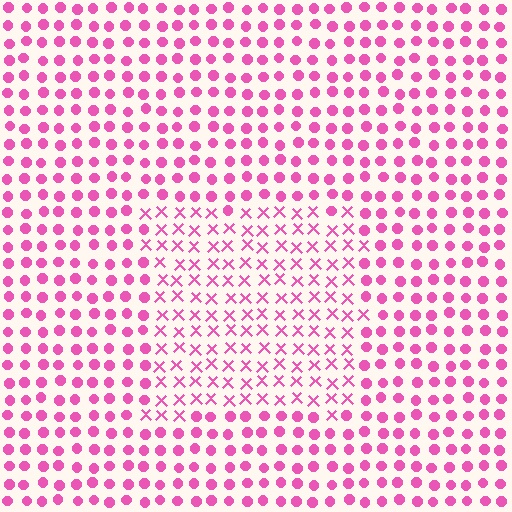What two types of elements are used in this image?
The image uses X marks inside the rectangle region and circles outside it.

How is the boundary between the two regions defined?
The boundary is defined by a change in element shape: X marks inside vs. circles outside. All elements share the same color and spacing.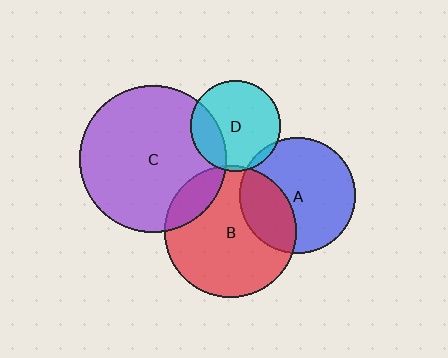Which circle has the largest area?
Circle C (purple).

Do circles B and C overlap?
Yes.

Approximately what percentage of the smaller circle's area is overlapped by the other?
Approximately 15%.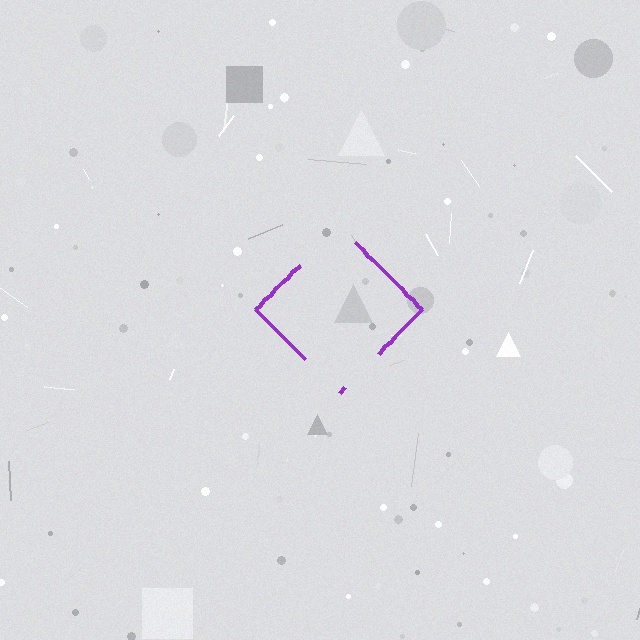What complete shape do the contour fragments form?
The contour fragments form a diamond.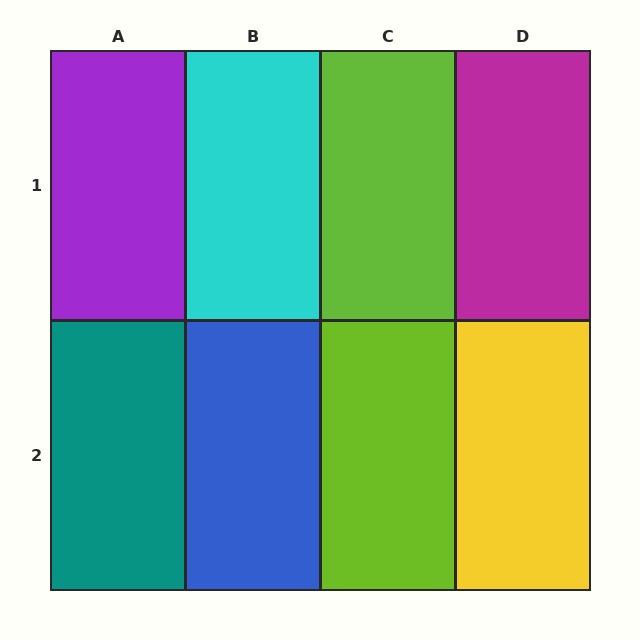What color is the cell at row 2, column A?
Teal.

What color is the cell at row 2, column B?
Blue.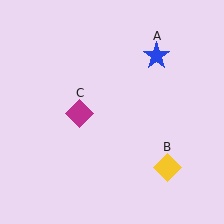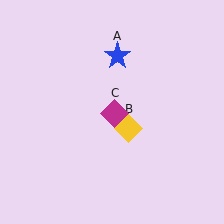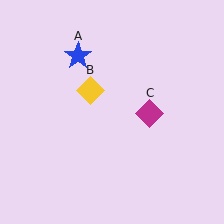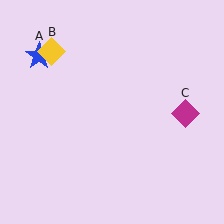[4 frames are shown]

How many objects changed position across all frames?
3 objects changed position: blue star (object A), yellow diamond (object B), magenta diamond (object C).